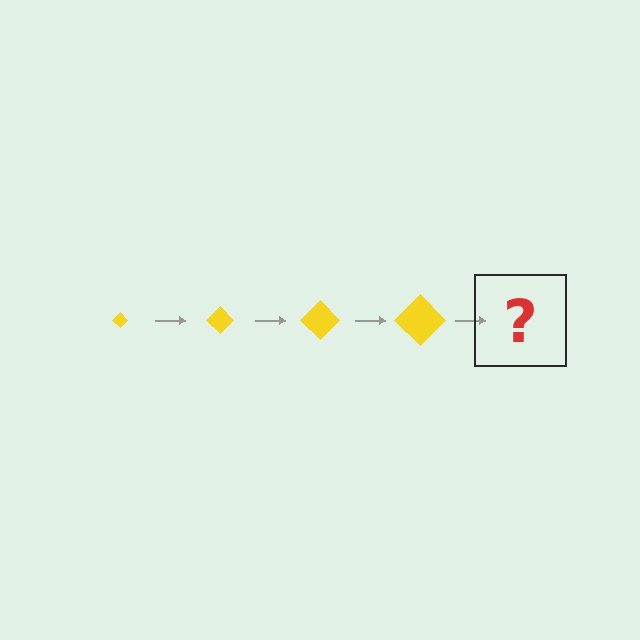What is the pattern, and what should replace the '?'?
The pattern is that the diamond gets progressively larger each step. The '?' should be a yellow diamond, larger than the previous one.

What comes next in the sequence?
The next element should be a yellow diamond, larger than the previous one.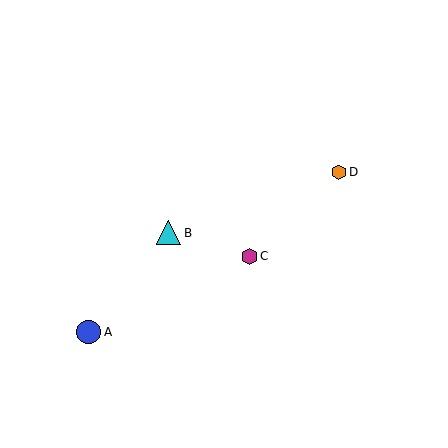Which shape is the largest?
The cyan triangle (labeled B) is the largest.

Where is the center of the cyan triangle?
The center of the cyan triangle is at (169, 233).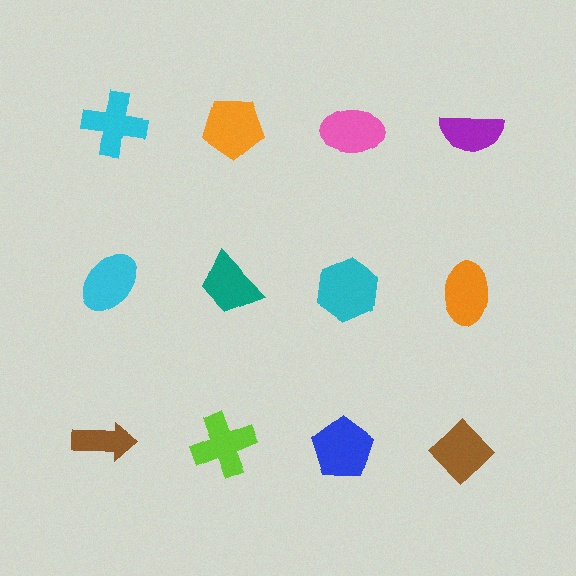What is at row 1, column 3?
A pink ellipse.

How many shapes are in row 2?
4 shapes.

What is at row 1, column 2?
An orange pentagon.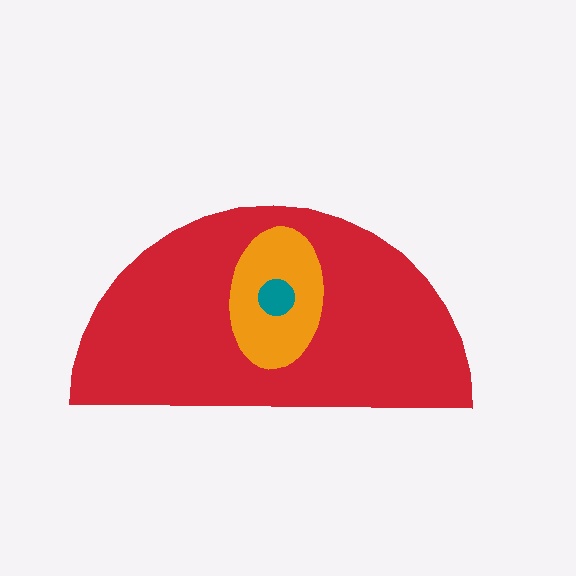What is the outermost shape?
The red semicircle.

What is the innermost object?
The teal circle.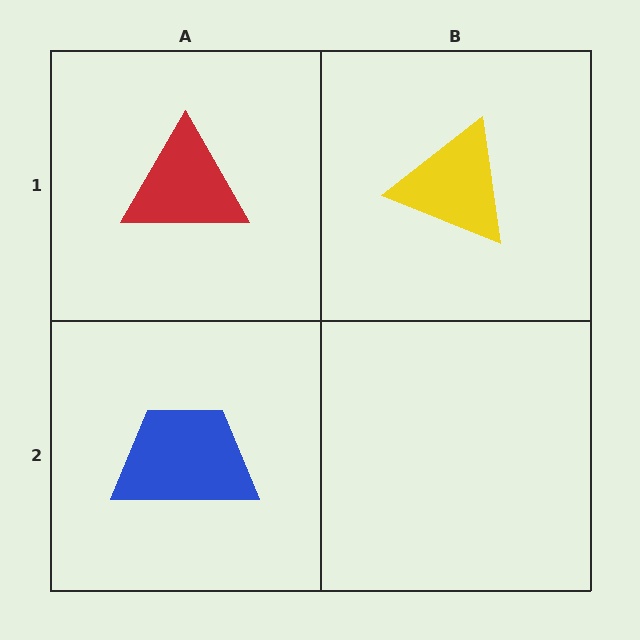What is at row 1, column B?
A yellow triangle.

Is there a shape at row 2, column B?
No, that cell is empty.